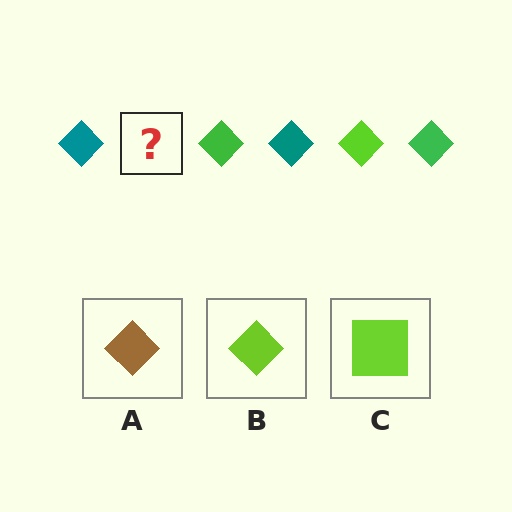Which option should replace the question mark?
Option B.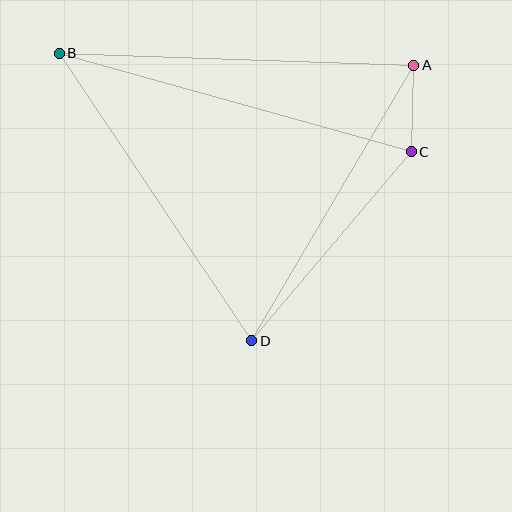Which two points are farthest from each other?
Points B and C are farthest from each other.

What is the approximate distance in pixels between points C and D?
The distance between C and D is approximately 247 pixels.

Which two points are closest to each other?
Points A and C are closest to each other.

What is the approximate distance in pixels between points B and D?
The distance between B and D is approximately 346 pixels.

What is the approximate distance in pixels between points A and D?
The distance between A and D is approximately 319 pixels.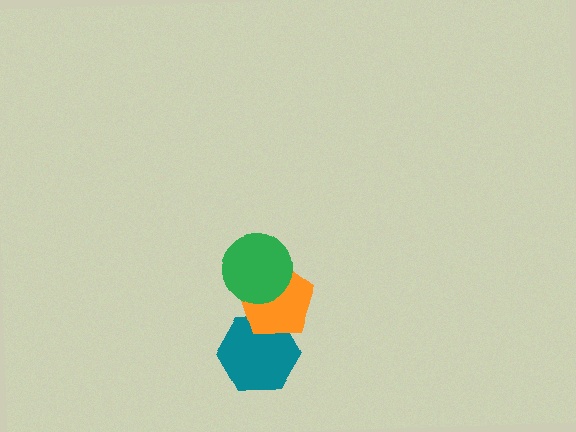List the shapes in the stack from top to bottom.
From top to bottom: the green circle, the orange pentagon, the teal hexagon.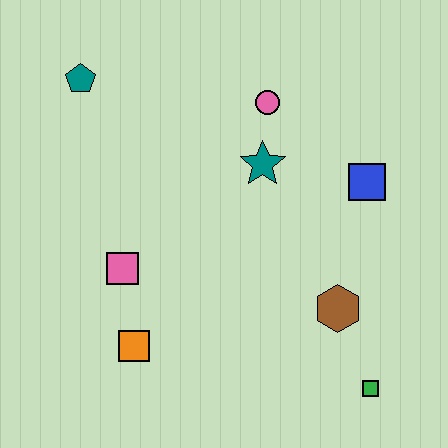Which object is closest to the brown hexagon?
The green square is closest to the brown hexagon.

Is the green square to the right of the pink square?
Yes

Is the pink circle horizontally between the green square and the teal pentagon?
Yes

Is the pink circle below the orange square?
No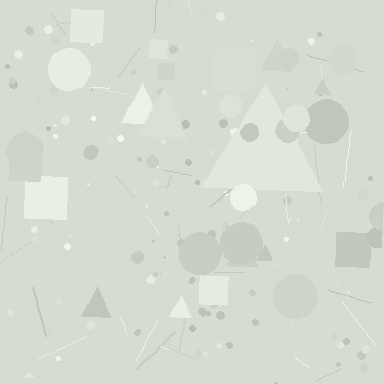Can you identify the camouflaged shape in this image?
The camouflaged shape is a triangle.